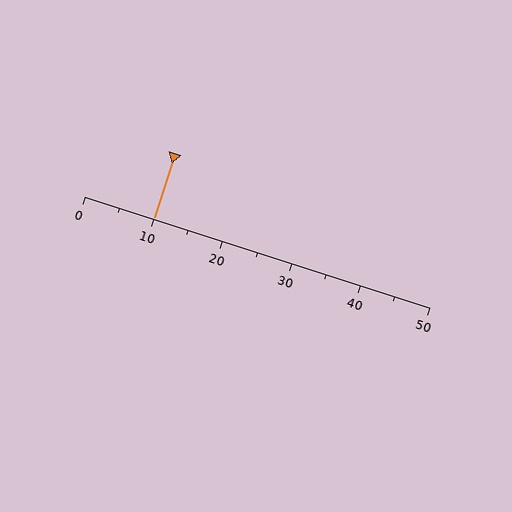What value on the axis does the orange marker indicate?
The marker indicates approximately 10.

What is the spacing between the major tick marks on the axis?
The major ticks are spaced 10 apart.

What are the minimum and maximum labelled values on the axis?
The axis runs from 0 to 50.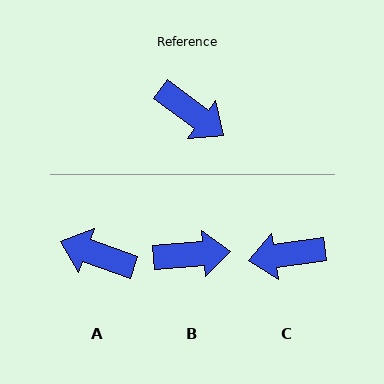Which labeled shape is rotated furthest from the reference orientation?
A, about 163 degrees away.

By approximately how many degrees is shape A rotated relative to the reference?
Approximately 163 degrees clockwise.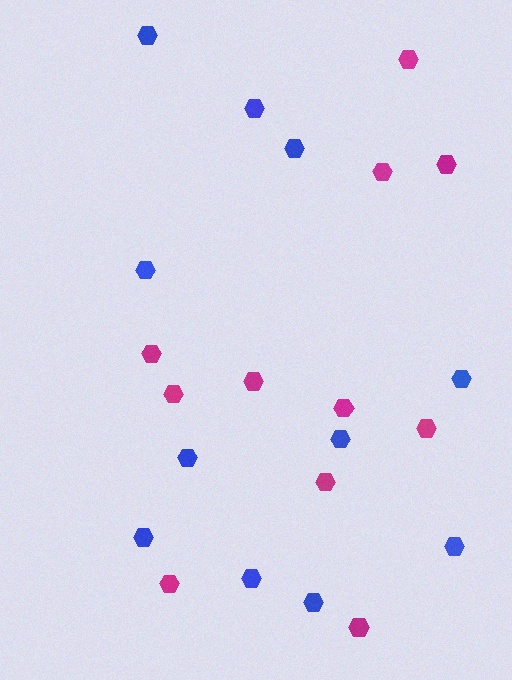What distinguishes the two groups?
There are 2 groups: one group of magenta hexagons (11) and one group of blue hexagons (11).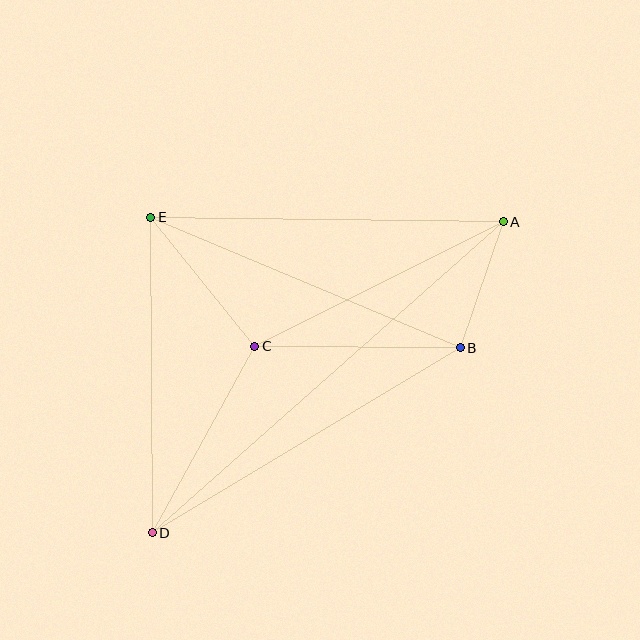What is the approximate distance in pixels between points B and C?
The distance between B and C is approximately 206 pixels.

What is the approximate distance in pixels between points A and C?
The distance between A and C is approximately 278 pixels.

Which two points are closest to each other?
Points A and B are closest to each other.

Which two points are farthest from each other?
Points A and D are farthest from each other.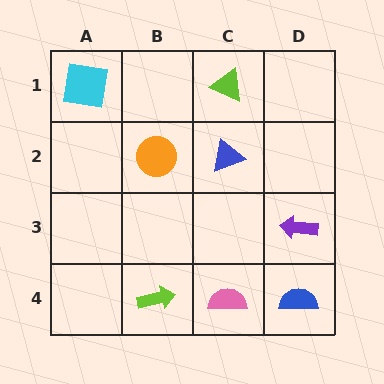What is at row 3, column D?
A purple arrow.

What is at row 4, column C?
A pink semicircle.